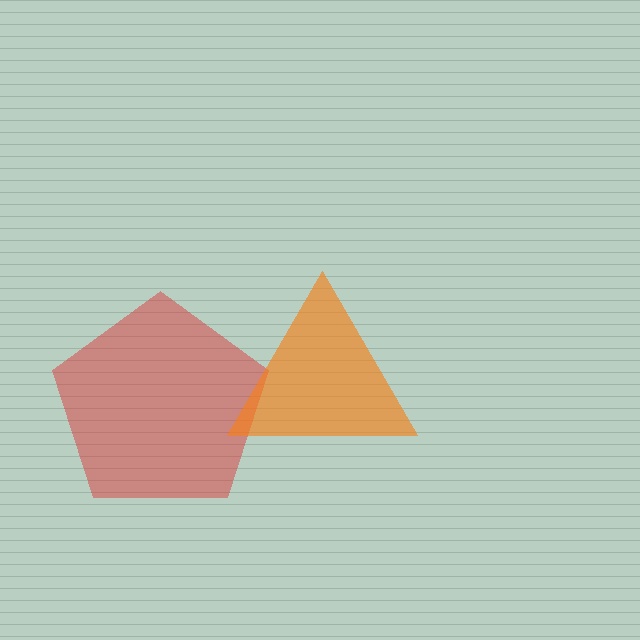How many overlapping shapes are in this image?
There are 2 overlapping shapes in the image.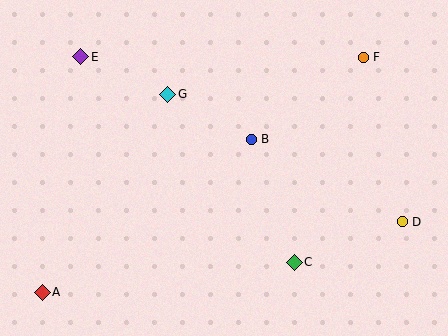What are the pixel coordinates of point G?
Point G is at (168, 94).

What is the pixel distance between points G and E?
The distance between G and E is 94 pixels.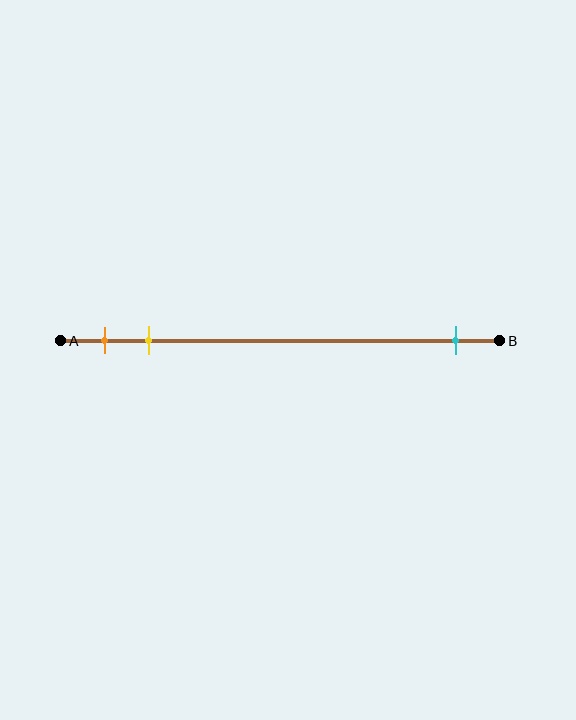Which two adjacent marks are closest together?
The orange and yellow marks are the closest adjacent pair.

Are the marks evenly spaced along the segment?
No, the marks are not evenly spaced.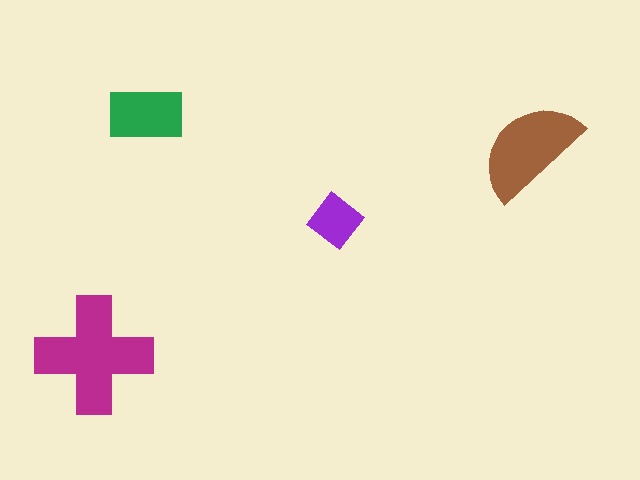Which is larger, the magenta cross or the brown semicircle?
The magenta cross.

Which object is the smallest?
The purple diamond.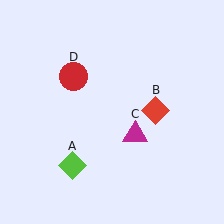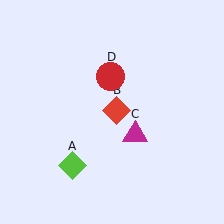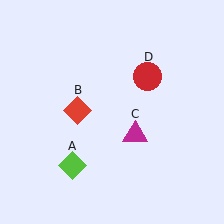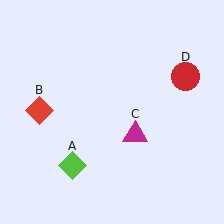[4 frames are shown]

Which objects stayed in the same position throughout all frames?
Lime diamond (object A) and magenta triangle (object C) remained stationary.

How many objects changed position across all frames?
2 objects changed position: red diamond (object B), red circle (object D).